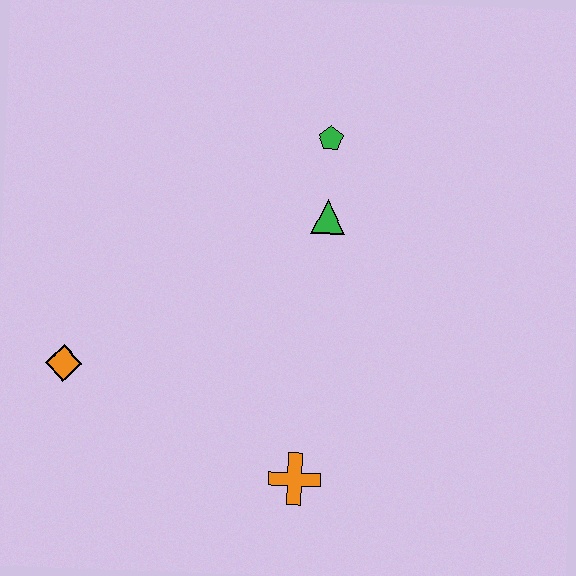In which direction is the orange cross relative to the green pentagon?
The orange cross is below the green pentagon.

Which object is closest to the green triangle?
The green pentagon is closest to the green triangle.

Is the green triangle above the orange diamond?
Yes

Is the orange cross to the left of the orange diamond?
No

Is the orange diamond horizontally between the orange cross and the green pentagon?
No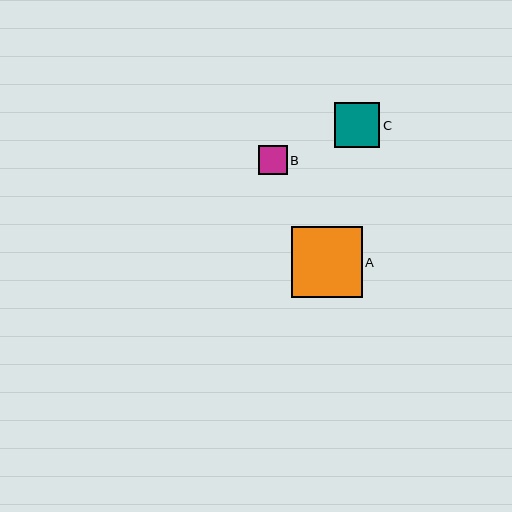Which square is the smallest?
Square B is the smallest with a size of approximately 29 pixels.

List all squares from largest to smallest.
From largest to smallest: A, C, B.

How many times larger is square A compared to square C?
Square A is approximately 1.6 times the size of square C.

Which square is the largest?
Square A is the largest with a size of approximately 71 pixels.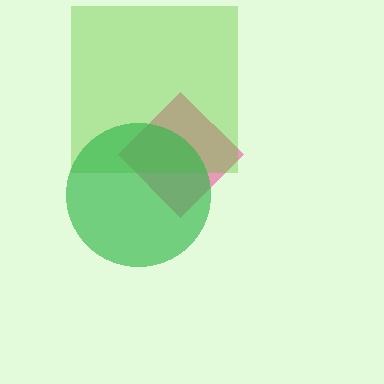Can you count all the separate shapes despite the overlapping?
Yes, there are 3 separate shapes.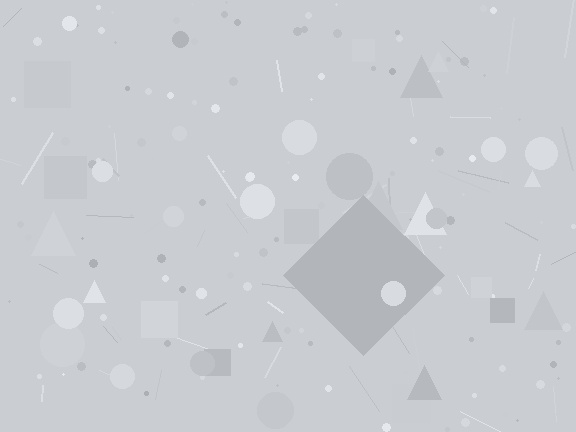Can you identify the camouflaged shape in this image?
The camouflaged shape is a diamond.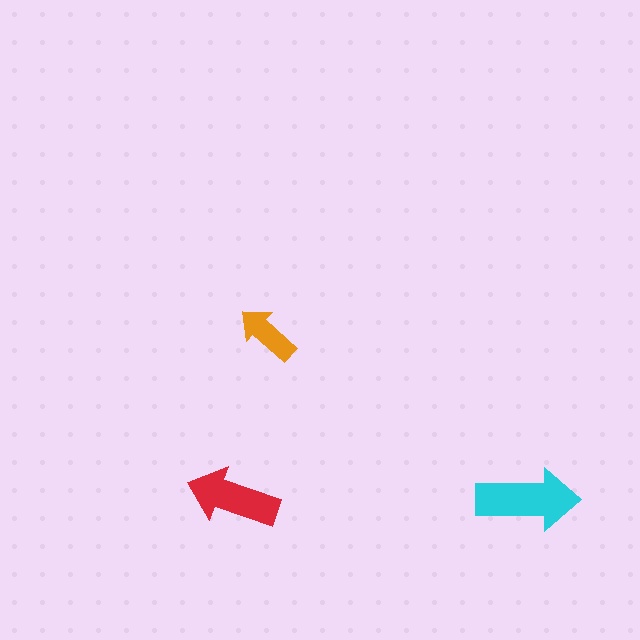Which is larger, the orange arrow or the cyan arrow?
The cyan one.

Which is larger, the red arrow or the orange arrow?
The red one.